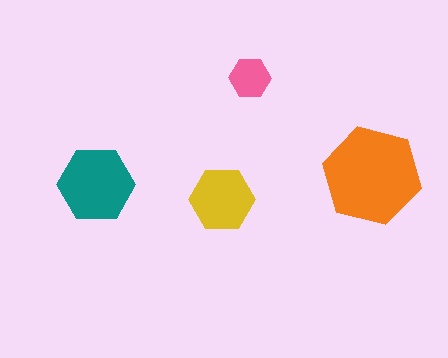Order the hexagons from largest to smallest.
the orange one, the teal one, the yellow one, the pink one.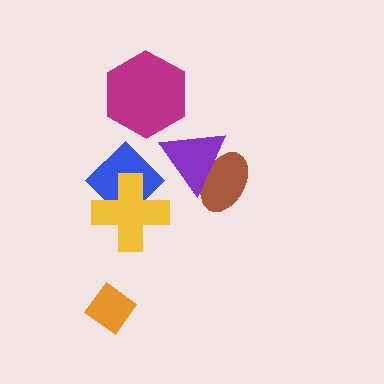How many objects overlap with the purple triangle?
1 object overlaps with the purple triangle.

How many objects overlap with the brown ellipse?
1 object overlaps with the brown ellipse.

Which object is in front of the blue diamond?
The yellow cross is in front of the blue diamond.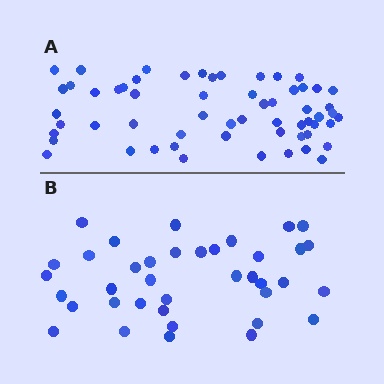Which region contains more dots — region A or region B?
Region A (the top region) has more dots.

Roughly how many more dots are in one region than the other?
Region A has approximately 20 more dots than region B.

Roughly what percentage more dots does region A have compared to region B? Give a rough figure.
About 55% more.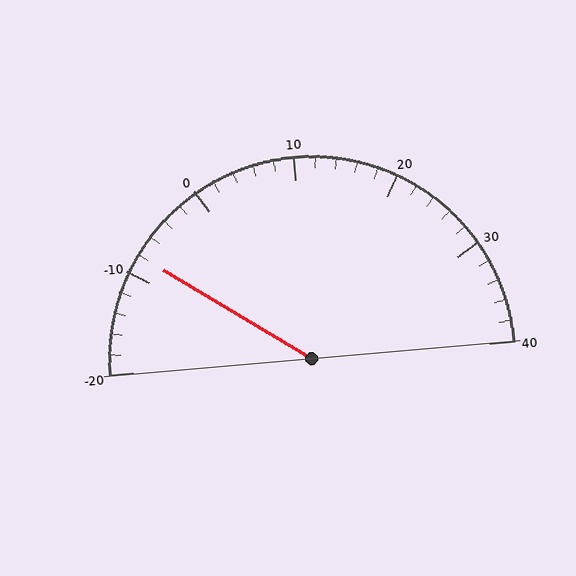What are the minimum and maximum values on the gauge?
The gauge ranges from -20 to 40.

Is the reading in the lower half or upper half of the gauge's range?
The reading is in the lower half of the range (-20 to 40).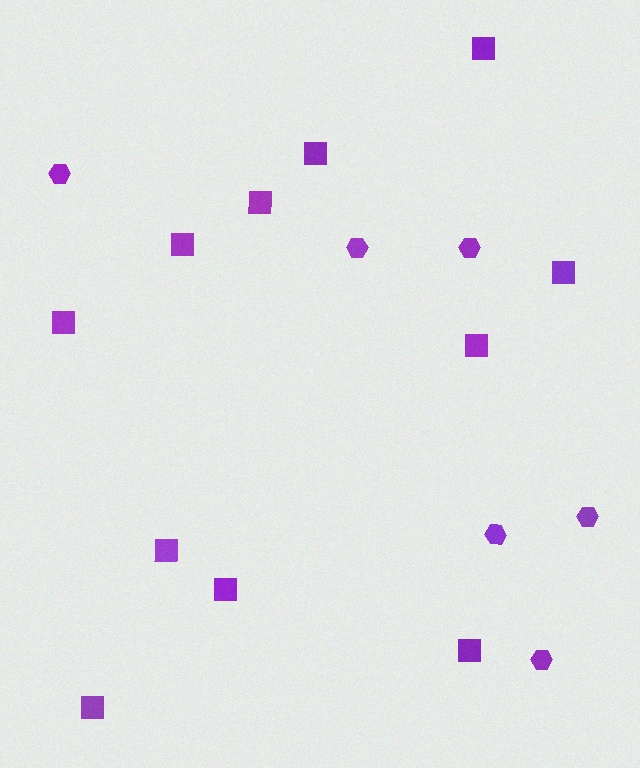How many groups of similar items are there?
There are 2 groups: one group of hexagons (6) and one group of squares (11).